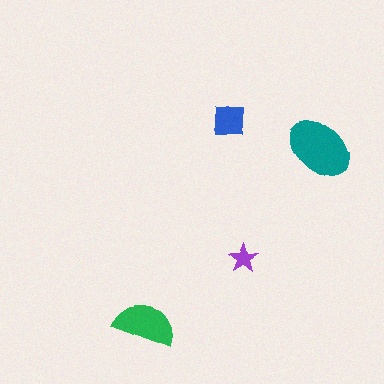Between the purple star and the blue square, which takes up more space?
The blue square.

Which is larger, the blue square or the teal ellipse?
The teal ellipse.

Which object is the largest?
The teal ellipse.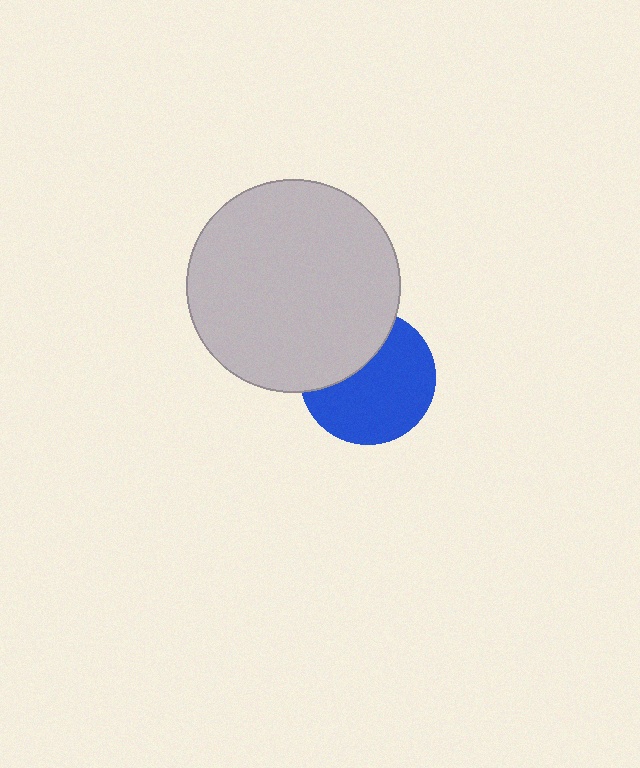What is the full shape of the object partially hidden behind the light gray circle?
The partially hidden object is a blue circle.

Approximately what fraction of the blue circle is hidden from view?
Roughly 34% of the blue circle is hidden behind the light gray circle.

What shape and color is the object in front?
The object in front is a light gray circle.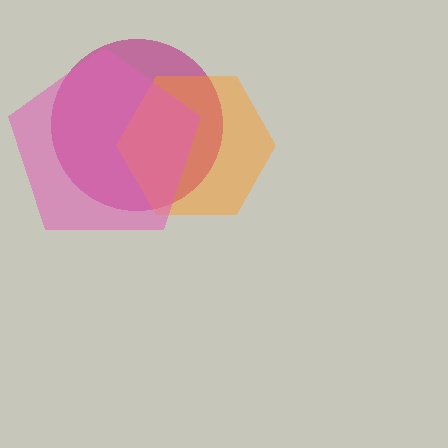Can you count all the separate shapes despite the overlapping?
Yes, there are 3 separate shapes.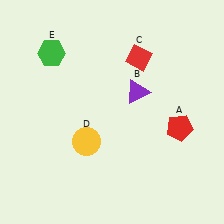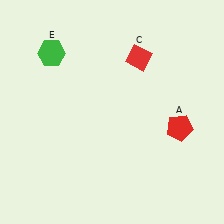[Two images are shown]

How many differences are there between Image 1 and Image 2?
There are 2 differences between the two images.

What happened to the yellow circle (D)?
The yellow circle (D) was removed in Image 2. It was in the bottom-left area of Image 1.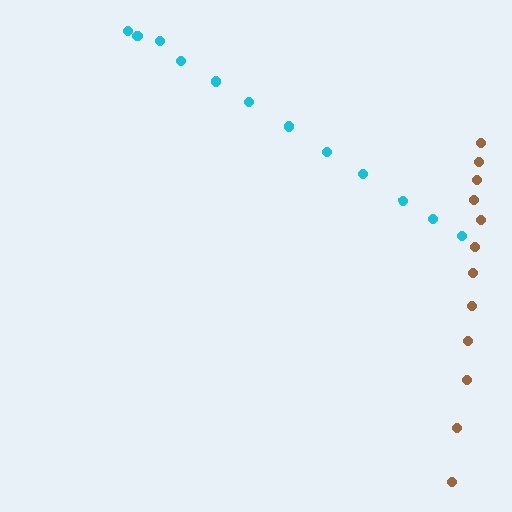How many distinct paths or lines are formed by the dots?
There are 2 distinct paths.